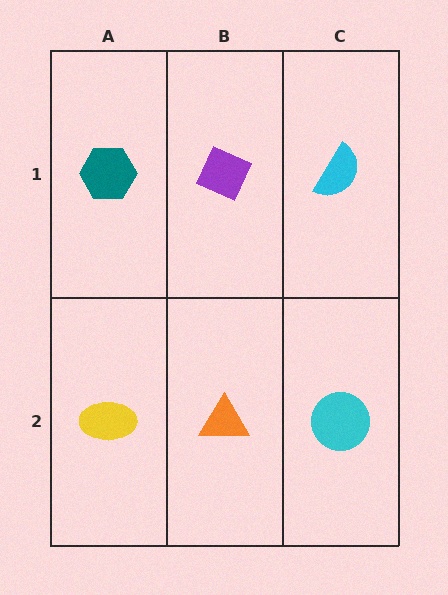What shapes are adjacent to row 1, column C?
A cyan circle (row 2, column C), a purple diamond (row 1, column B).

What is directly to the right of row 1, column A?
A purple diamond.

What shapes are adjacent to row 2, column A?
A teal hexagon (row 1, column A), an orange triangle (row 2, column B).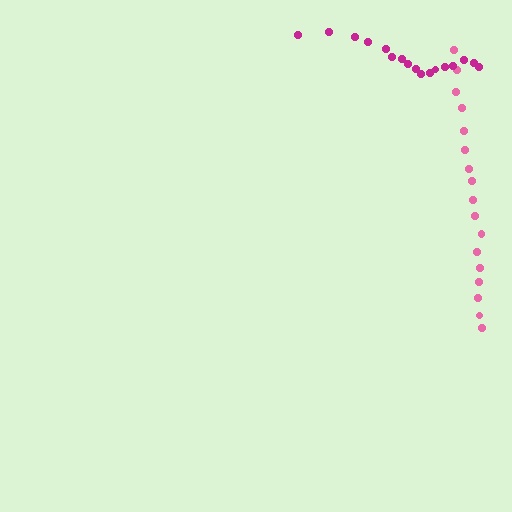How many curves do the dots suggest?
There are 2 distinct paths.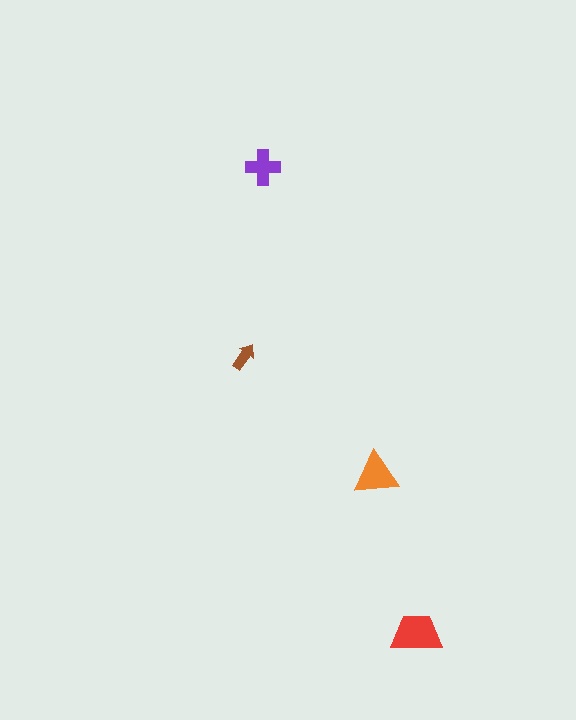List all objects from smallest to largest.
The brown arrow, the purple cross, the orange triangle, the red trapezoid.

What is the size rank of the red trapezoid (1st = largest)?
1st.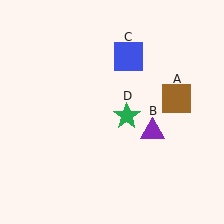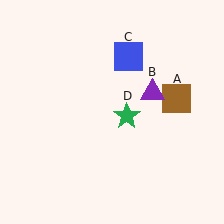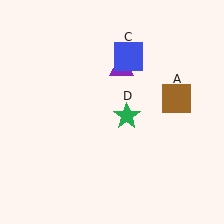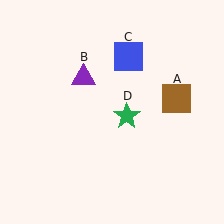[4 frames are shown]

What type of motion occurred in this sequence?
The purple triangle (object B) rotated counterclockwise around the center of the scene.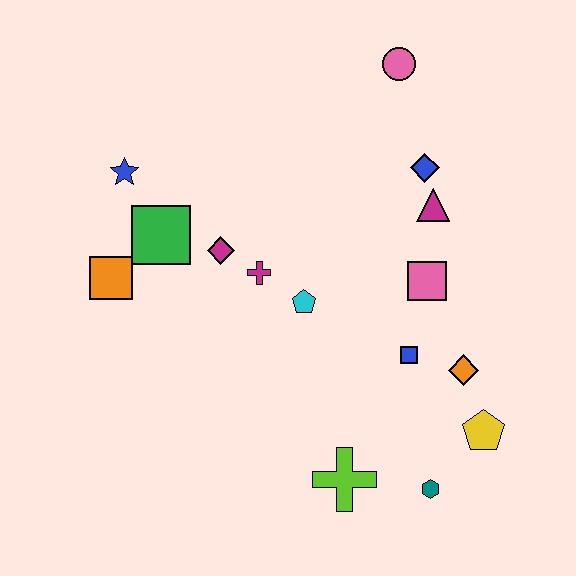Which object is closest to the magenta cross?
The magenta diamond is closest to the magenta cross.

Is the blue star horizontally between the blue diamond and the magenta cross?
No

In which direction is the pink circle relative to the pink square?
The pink circle is above the pink square.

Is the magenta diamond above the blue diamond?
No